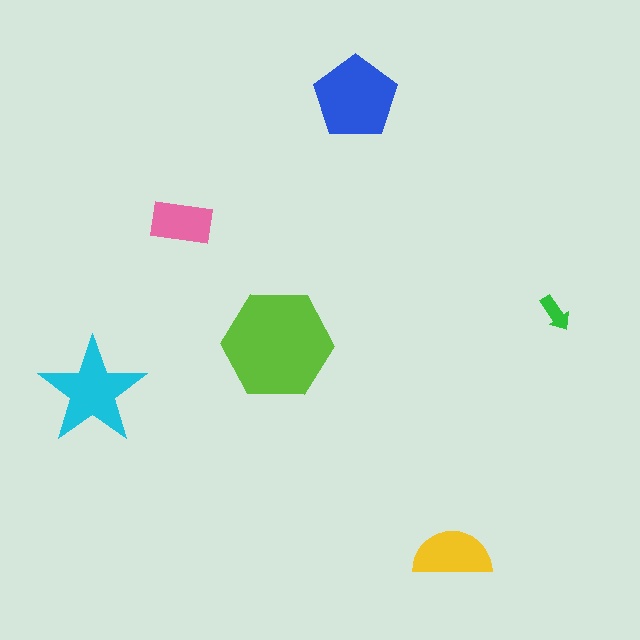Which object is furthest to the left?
The cyan star is leftmost.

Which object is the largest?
The lime hexagon.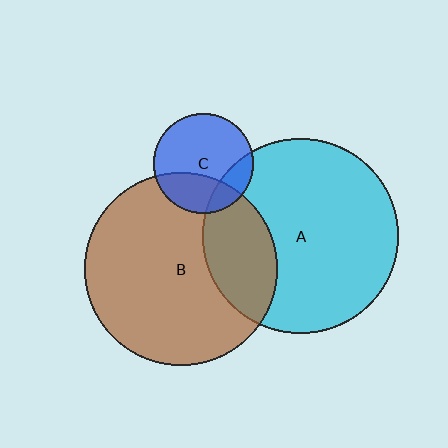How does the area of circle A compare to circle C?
Approximately 3.8 times.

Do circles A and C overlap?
Yes.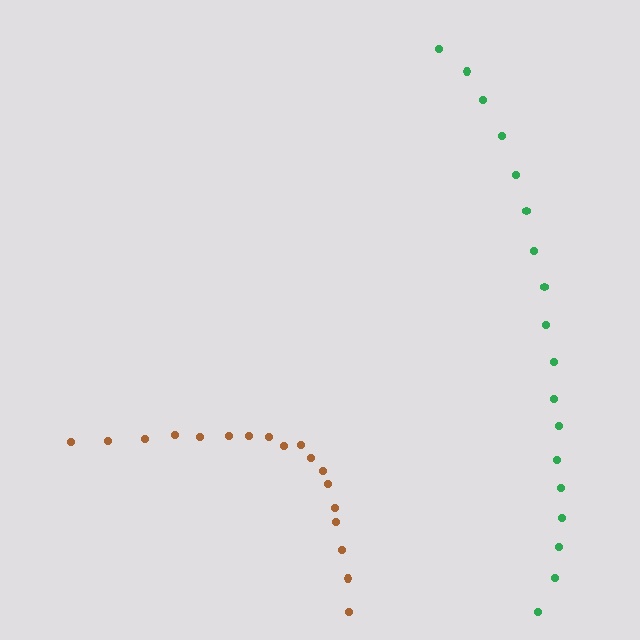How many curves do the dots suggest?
There are 2 distinct paths.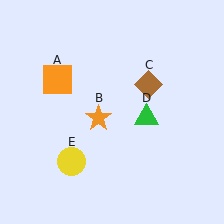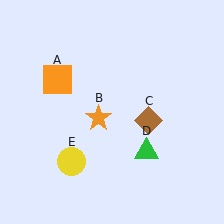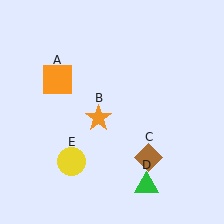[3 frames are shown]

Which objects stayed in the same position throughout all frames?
Orange square (object A) and orange star (object B) and yellow circle (object E) remained stationary.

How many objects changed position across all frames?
2 objects changed position: brown diamond (object C), green triangle (object D).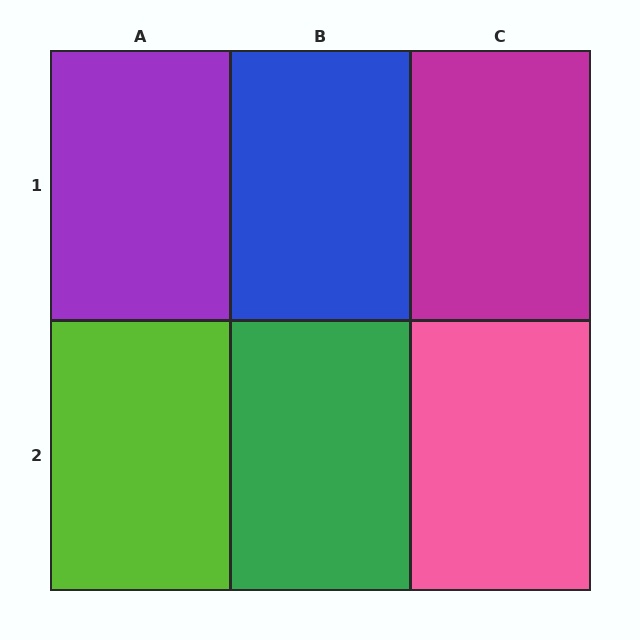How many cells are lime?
1 cell is lime.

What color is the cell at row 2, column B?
Green.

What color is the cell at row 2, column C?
Pink.